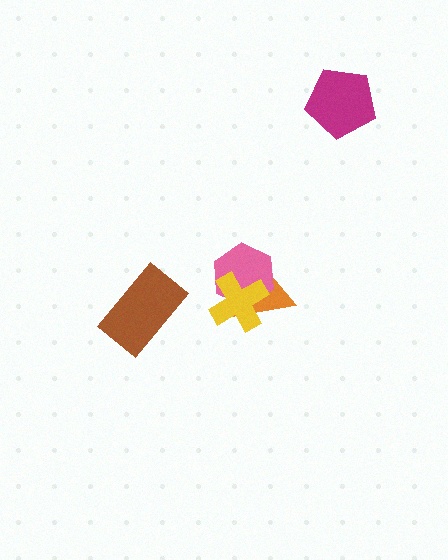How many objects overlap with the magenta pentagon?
0 objects overlap with the magenta pentagon.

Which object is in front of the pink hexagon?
The yellow cross is in front of the pink hexagon.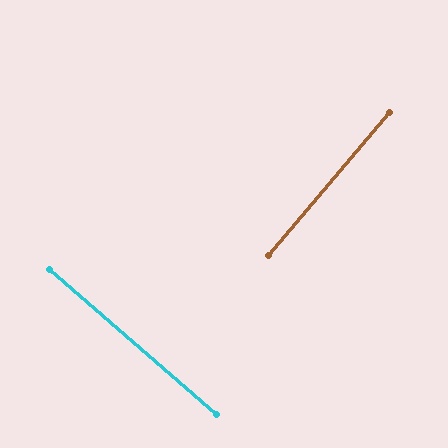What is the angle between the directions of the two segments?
Approximately 90 degrees.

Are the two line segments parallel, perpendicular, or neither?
Perpendicular — they meet at approximately 90°.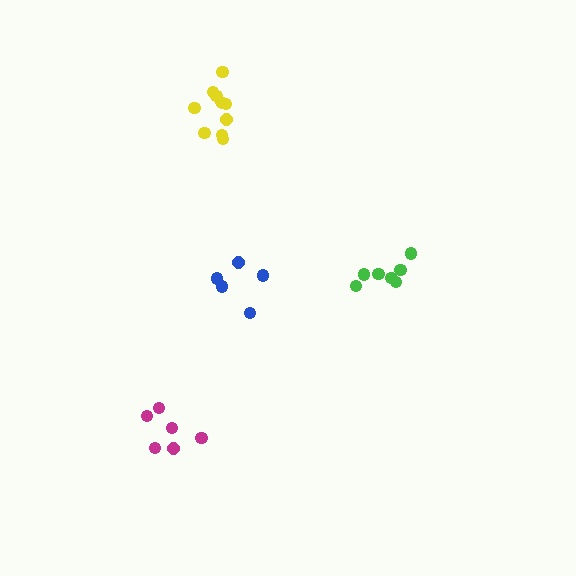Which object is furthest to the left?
The magenta cluster is leftmost.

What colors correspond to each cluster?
The clusters are colored: green, blue, magenta, yellow.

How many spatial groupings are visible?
There are 4 spatial groupings.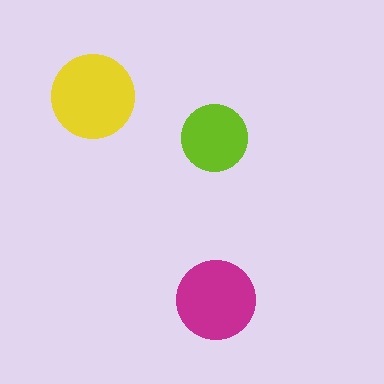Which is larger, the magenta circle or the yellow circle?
The yellow one.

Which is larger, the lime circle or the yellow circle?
The yellow one.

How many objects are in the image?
There are 3 objects in the image.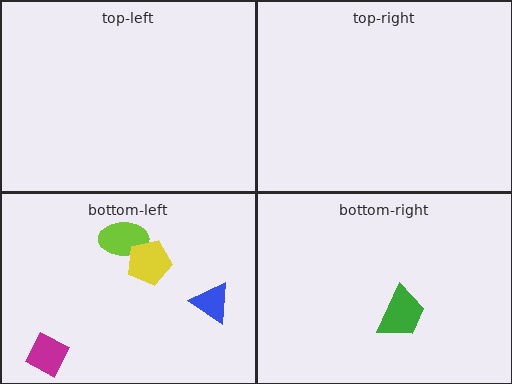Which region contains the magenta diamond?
The bottom-left region.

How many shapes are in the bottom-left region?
4.